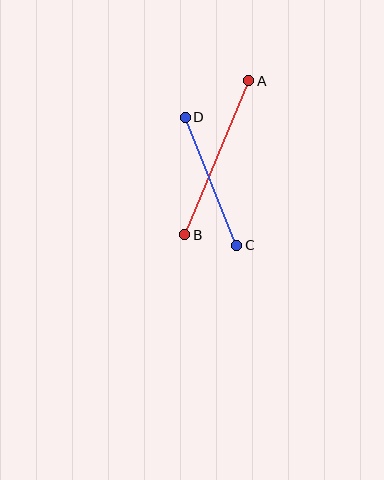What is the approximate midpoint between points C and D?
The midpoint is at approximately (211, 181) pixels.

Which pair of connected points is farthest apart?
Points A and B are farthest apart.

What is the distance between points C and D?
The distance is approximately 138 pixels.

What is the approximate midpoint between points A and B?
The midpoint is at approximately (217, 158) pixels.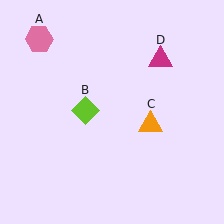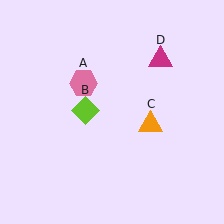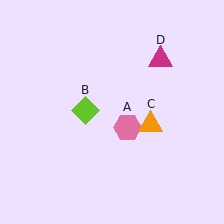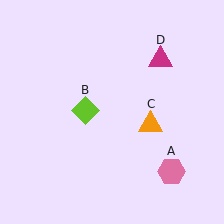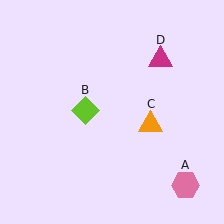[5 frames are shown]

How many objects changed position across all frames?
1 object changed position: pink hexagon (object A).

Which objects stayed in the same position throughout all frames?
Lime diamond (object B) and orange triangle (object C) and magenta triangle (object D) remained stationary.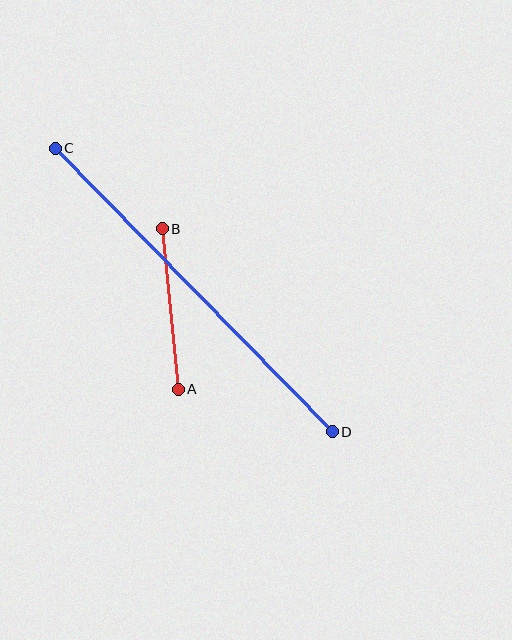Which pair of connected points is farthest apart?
Points C and D are farthest apart.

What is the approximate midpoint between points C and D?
The midpoint is at approximately (194, 290) pixels.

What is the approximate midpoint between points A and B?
The midpoint is at approximately (170, 309) pixels.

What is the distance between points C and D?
The distance is approximately 396 pixels.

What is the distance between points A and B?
The distance is approximately 161 pixels.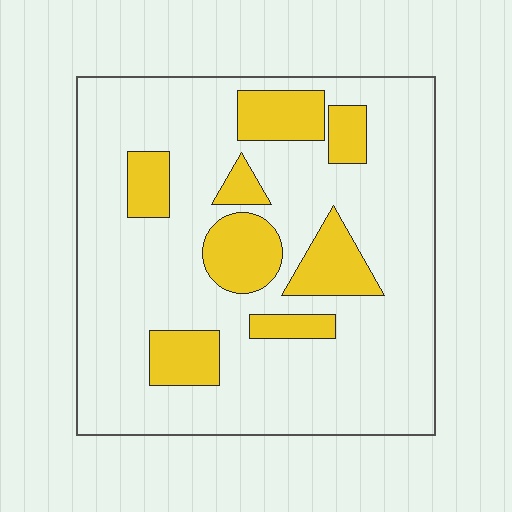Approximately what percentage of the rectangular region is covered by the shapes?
Approximately 20%.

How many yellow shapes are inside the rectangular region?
8.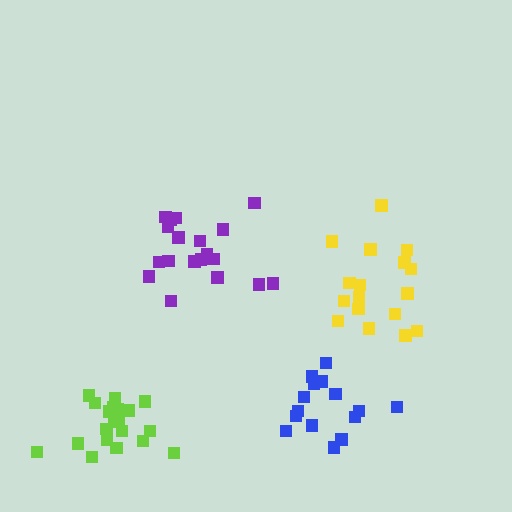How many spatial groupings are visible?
There are 4 spatial groupings.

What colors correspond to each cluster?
The clusters are colored: yellow, purple, blue, lime.